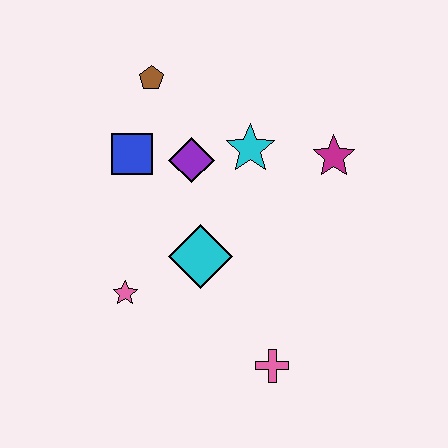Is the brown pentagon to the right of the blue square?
Yes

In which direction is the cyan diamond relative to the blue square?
The cyan diamond is below the blue square.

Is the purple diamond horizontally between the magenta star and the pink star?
Yes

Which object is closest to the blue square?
The purple diamond is closest to the blue square.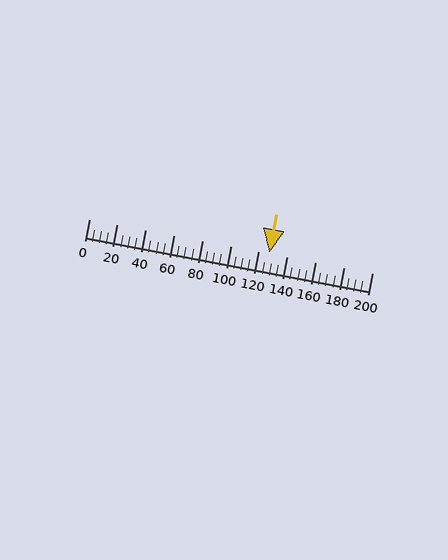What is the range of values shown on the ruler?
The ruler shows values from 0 to 200.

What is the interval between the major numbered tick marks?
The major tick marks are spaced 20 units apart.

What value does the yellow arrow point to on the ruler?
The yellow arrow points to approximately 127.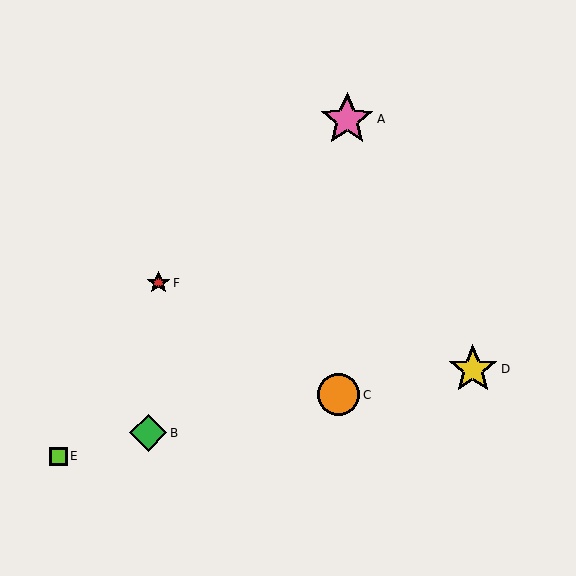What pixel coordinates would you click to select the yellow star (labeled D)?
Click at (473, 369) to select the yellow star D.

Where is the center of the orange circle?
The center of the orange circle is at (339, 395).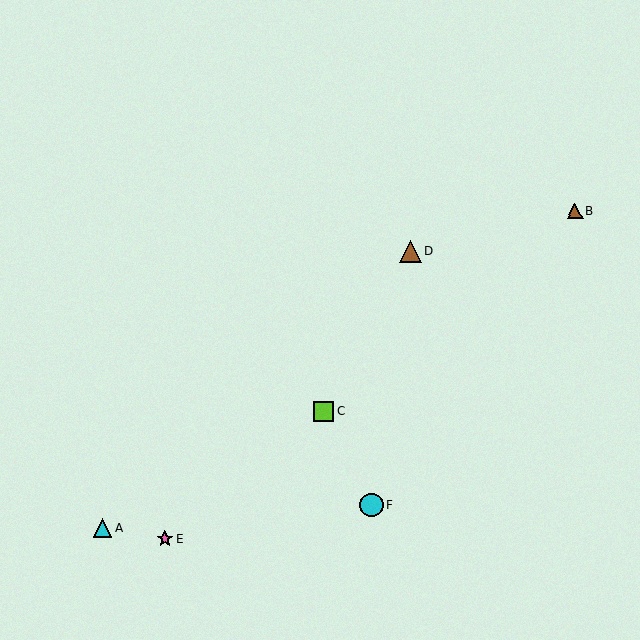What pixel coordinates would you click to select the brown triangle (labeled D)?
Click at (410, 251) to select the brown triangle D.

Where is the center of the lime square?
The center of the lime square is at (324, 411).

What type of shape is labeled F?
Shape F is a cyan circle.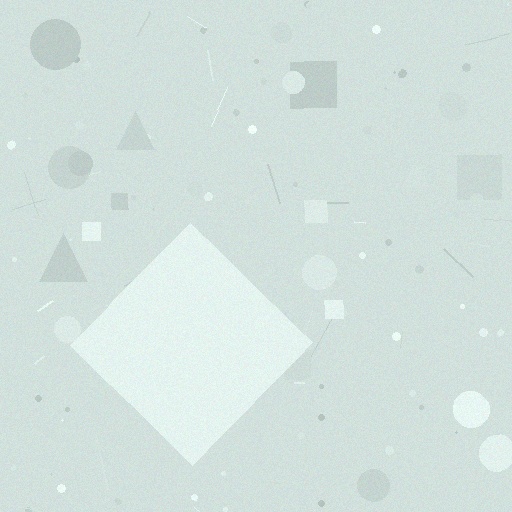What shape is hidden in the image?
A diamond is hidden in the image.